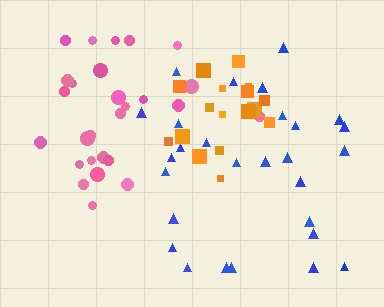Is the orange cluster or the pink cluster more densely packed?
Orange.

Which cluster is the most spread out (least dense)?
Blue.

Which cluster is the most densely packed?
Orange.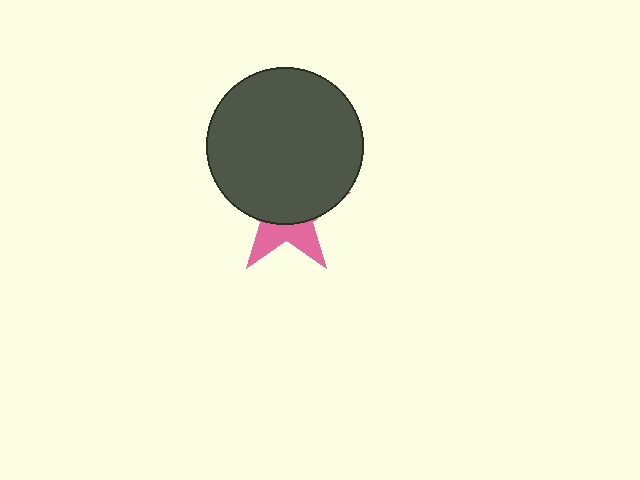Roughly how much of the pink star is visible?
A small part of it is visible (roughly 35%).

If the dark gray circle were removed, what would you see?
You would see the complete pink star.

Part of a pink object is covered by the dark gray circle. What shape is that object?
It is a star.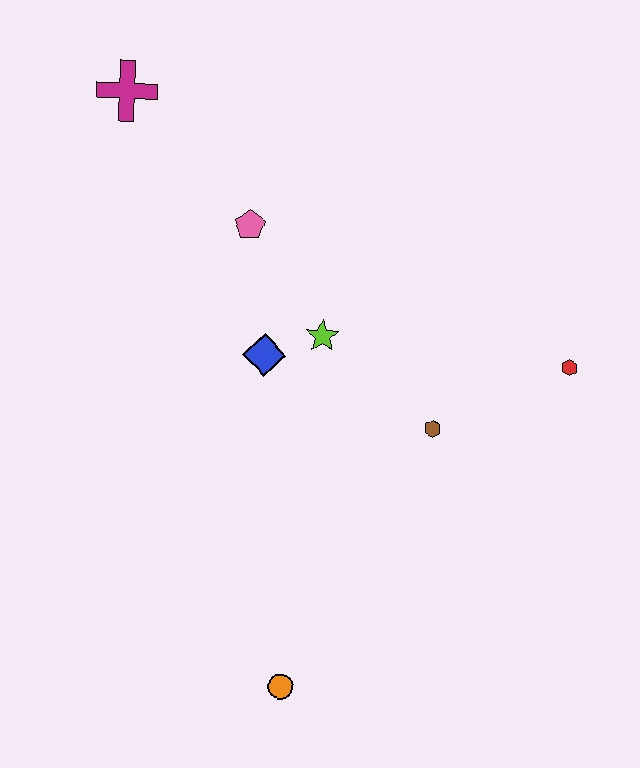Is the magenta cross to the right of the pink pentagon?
No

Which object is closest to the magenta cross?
The pink pentagon is closest to the magenta cross.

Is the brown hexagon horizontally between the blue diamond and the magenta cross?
No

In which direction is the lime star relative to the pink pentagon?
The lime star is below the pink pentagon.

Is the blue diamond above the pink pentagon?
No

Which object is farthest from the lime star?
The orange circle is farthest from the lime star.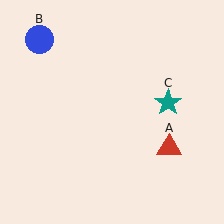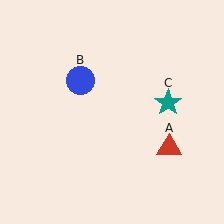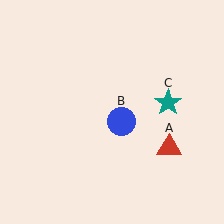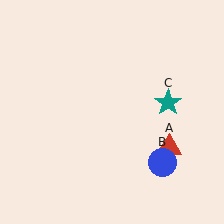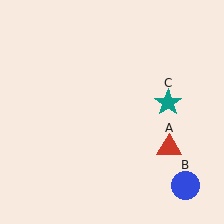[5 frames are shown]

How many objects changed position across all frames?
1 object changed position: blue circle (object B).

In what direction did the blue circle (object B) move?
The blue circle (object B) moved down and to the right.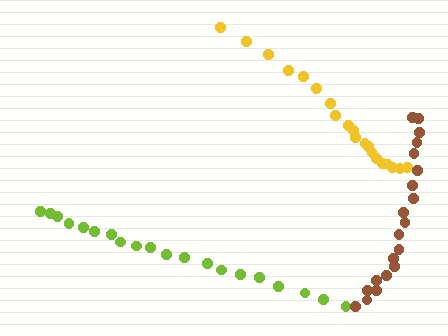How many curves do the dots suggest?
There are 3 distinct paths.